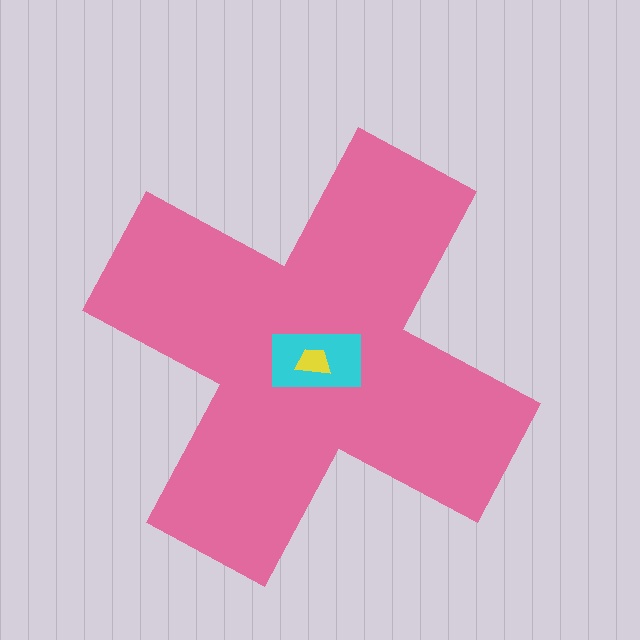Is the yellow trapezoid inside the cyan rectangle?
Yes.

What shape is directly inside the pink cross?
The cyan rectangle.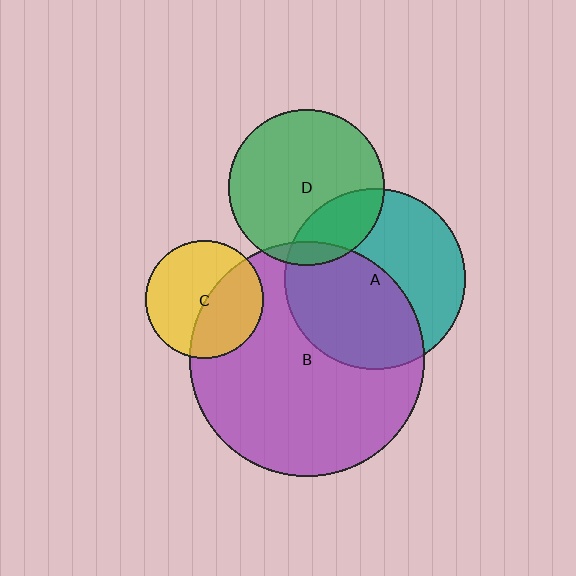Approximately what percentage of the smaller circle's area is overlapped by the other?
Approximately 25%.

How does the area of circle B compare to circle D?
Approximately 2.3 times.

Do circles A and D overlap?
Yes.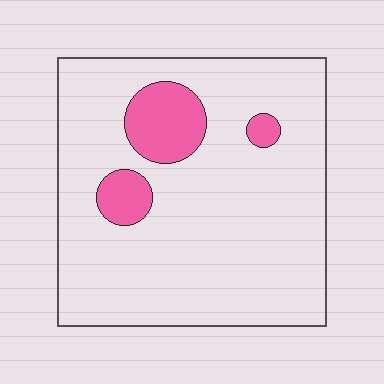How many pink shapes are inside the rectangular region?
3.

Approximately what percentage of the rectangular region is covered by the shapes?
Approximately 10%.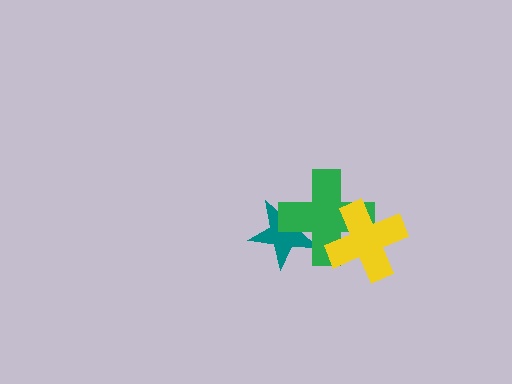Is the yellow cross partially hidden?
No, no other shape covers it.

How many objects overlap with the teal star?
1 object overlaps with the teal star.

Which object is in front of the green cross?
The yellow cross is in front of the green cross.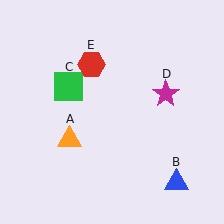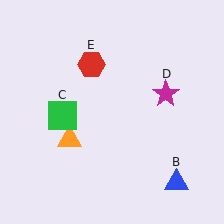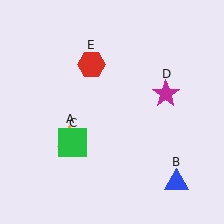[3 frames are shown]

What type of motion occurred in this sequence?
The green square (object C) rotated counterclockwise around the center of the scene.